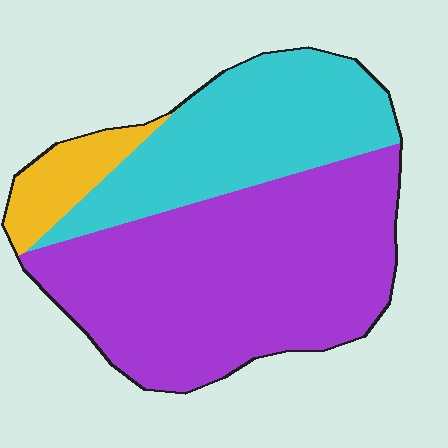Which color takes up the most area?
Purple, at roughly 60%.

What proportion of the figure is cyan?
Cyan takes up between a quarter and a half of the figure.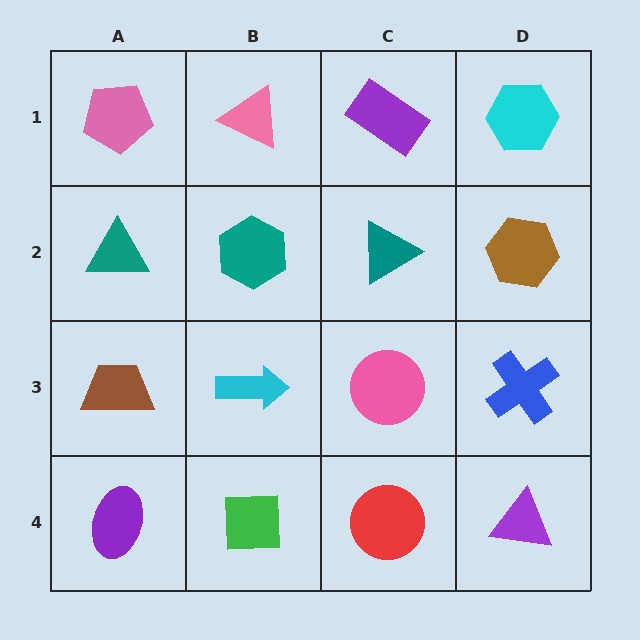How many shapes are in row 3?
4 shapes.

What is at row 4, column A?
A purple ellipse.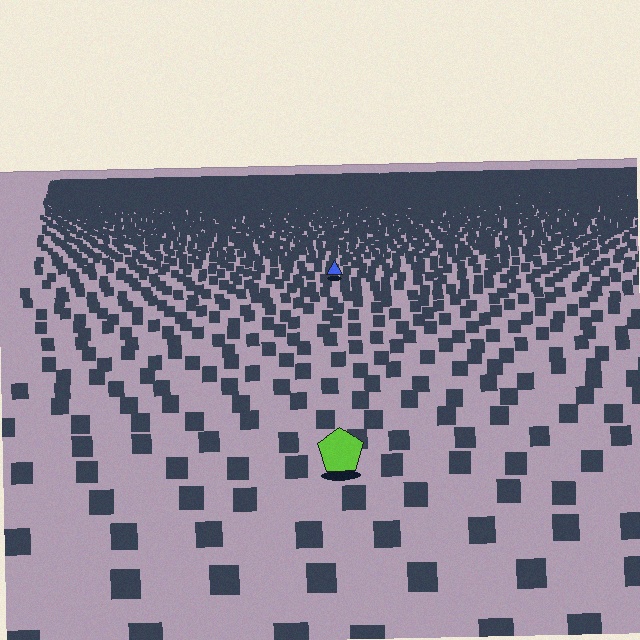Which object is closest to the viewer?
The lime pentagon is closest. The texture marks near it are larger and more spread out.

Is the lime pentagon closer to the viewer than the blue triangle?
Yes. The lime pentagon is closer — you can tell from the texture gradient: the ground texture is coarser near it.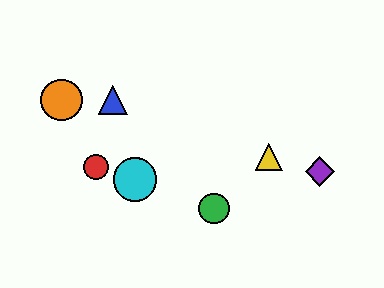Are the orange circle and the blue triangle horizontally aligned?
Yes, both are at y≈100.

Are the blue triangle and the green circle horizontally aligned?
No, the blue triangle is at y≈100 and the green circle is at y≈208.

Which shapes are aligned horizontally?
The blue triangle, the orange circle are aligned horizontally.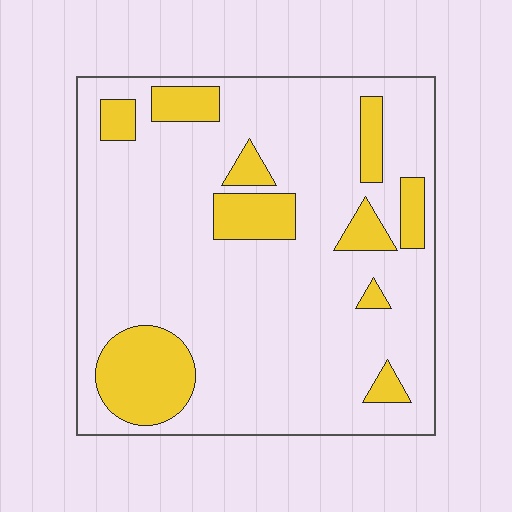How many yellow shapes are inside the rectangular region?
10.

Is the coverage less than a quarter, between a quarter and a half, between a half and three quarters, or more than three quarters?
Less than a quarter.